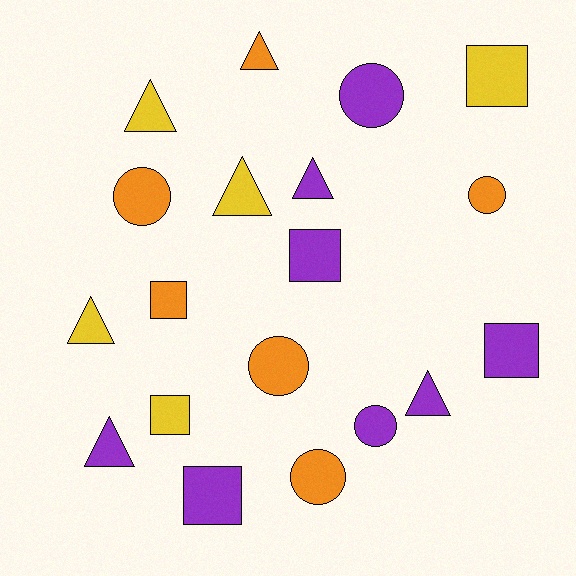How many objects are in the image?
There are 19 objects.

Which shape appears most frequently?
Triangle, with 7 objects.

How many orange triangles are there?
There is 1 orange triangle.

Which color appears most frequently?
Purple, with 8 objects.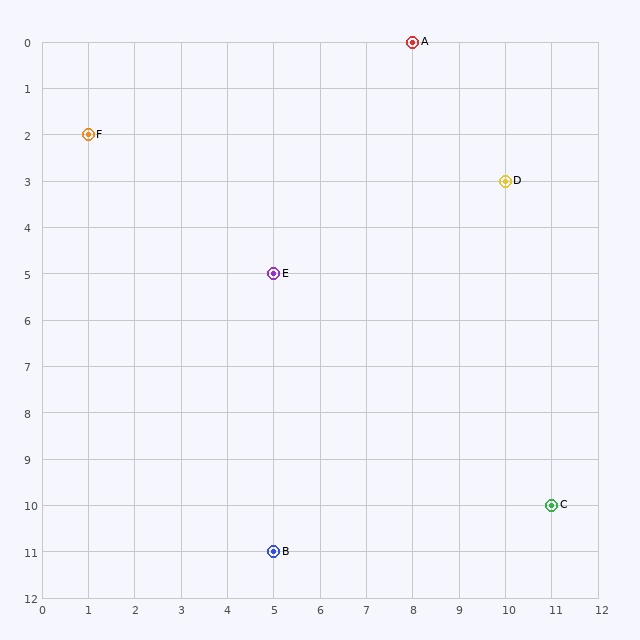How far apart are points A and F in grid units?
Points A and F are 7 columns and 2 rows apart (about 7.3 grid units diagonally).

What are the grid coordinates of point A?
Point A is at grid coordinates (8, 0).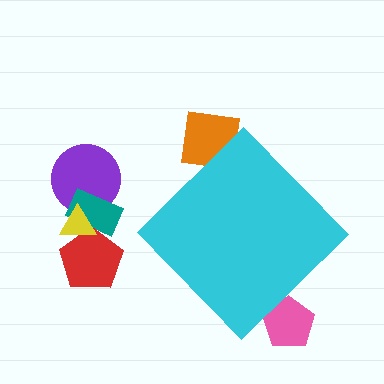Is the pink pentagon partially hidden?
Yes, the pink pentagon is partially hidden behind the cyan diamond.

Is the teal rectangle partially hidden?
No, the teal rectangle is fully visible.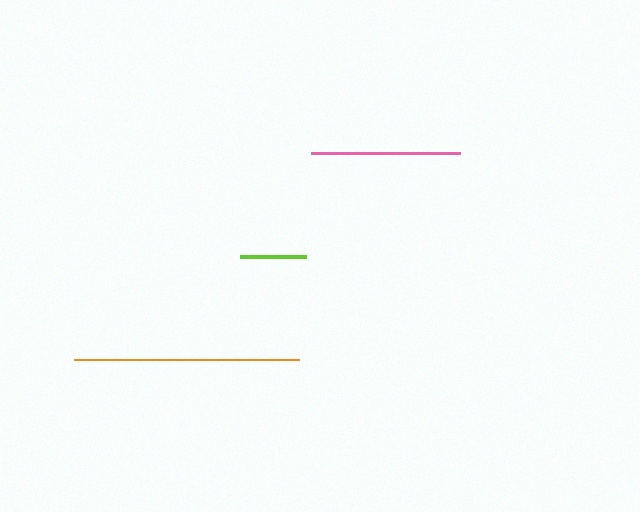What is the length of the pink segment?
The pink segment is approximately 149 pixels long.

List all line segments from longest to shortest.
From longest to shortest: orange, pink, lime.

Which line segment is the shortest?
The lime line is the shortest at approximately 66 pixels.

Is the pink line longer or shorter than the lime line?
The pink line is longer than the lime line.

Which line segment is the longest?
The orange line is the longest at approximately 224 pixels.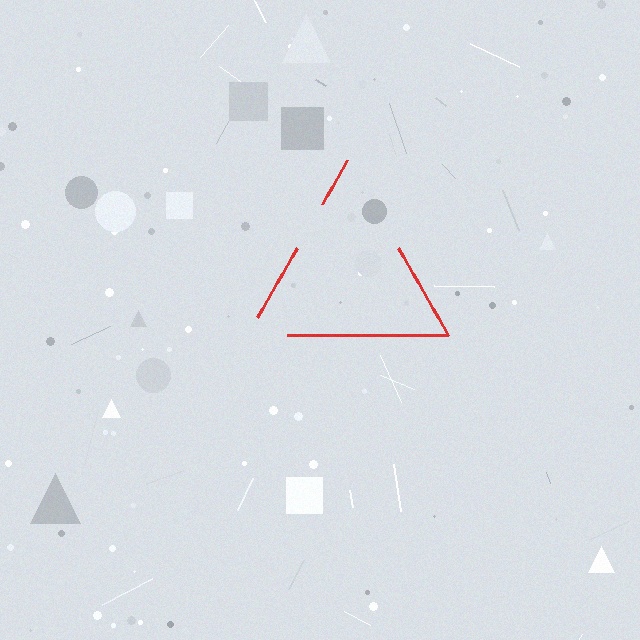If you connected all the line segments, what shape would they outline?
They would outline a triangle.